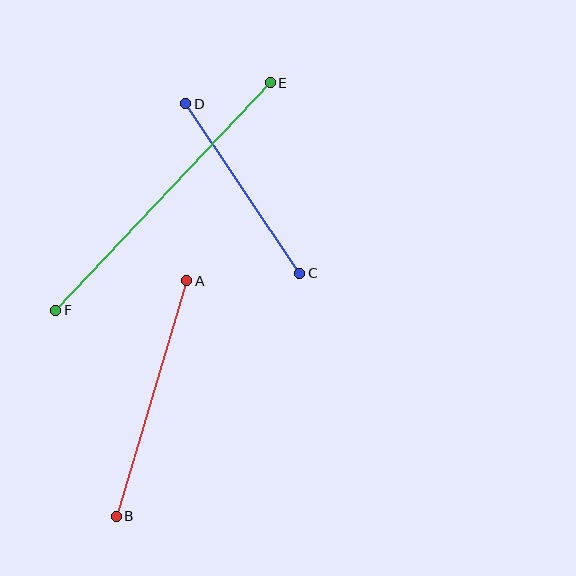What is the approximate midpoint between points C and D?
The midpoint is at approximately (243, 189) pixels.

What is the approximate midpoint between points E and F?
The midpoint is at approximately (163, 197) pixels.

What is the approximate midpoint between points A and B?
The midpoint is at approximately (151, 398) pixels.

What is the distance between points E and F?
The distance is approximately 313 pixels.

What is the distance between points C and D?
The distance is approximately 204 pixels.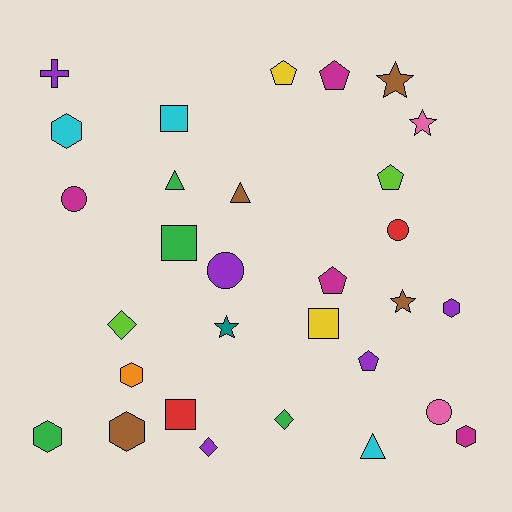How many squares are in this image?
There are 4 squares.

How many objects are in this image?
There are 30 objects.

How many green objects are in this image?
There are 4 green objects.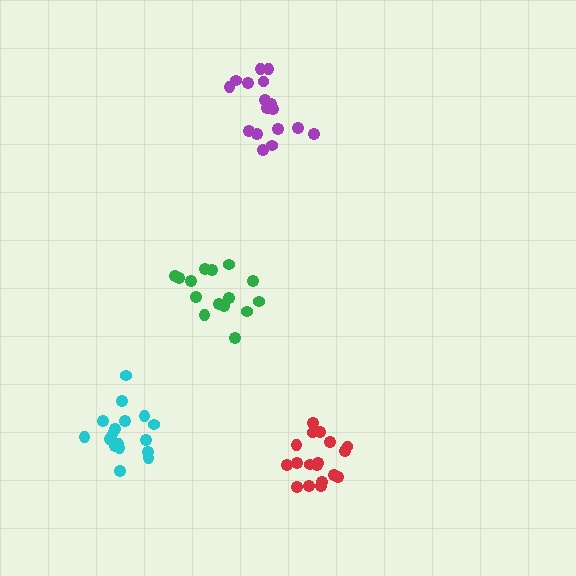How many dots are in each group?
Group 1: 15 dots, Group 2: 19 dots, Group 3: 17 dots, Group 4: 18 dots (69 total).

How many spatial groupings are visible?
There are 4 spatial groupings.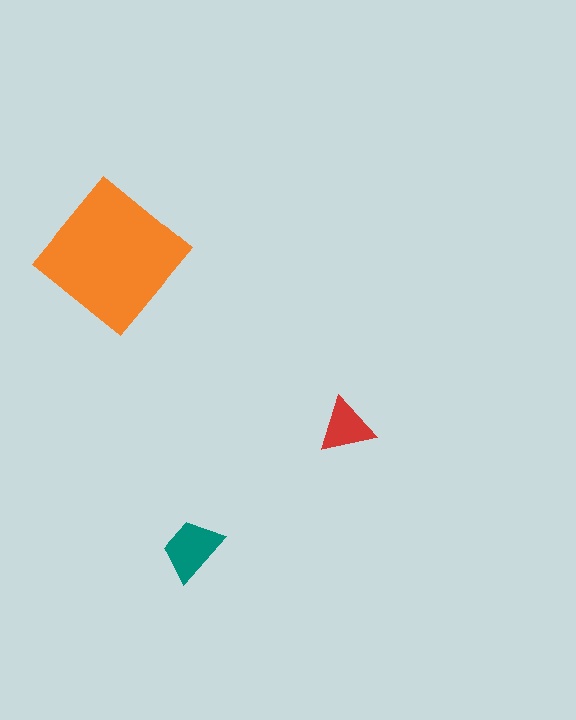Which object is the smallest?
The red triangle.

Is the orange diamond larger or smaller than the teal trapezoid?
Larger.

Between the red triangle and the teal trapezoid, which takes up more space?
The teal trapezoid.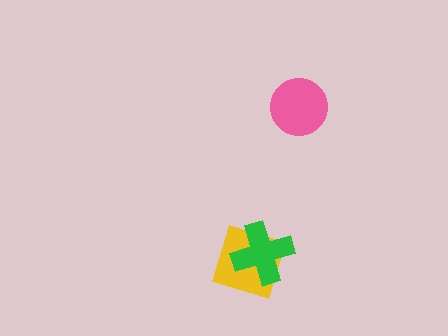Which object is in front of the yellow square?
The green cross is in front of the yellow square.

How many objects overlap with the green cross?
1 object overlaps with the green cross.